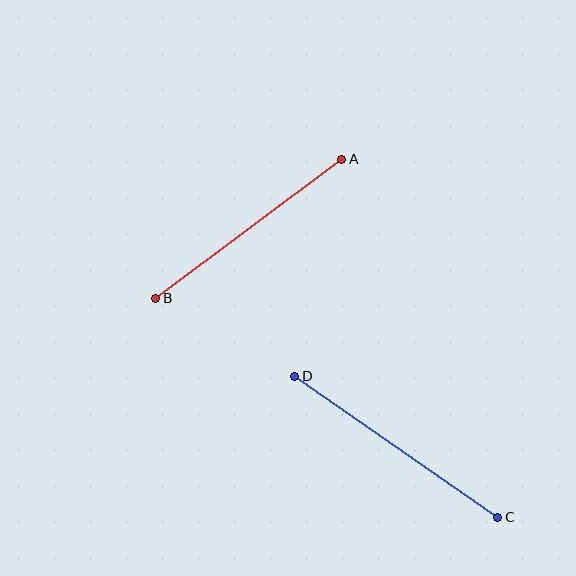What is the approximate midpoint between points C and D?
The midpoint is at approximately (396, 447) pixels.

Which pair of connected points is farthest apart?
Points C and D are farthest apart.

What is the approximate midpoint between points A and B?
The midpoint is at approximately (249, 229) pixels.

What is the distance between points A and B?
The distance is approximately 232 pixels.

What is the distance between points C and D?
The distance is approximately 247 pixels.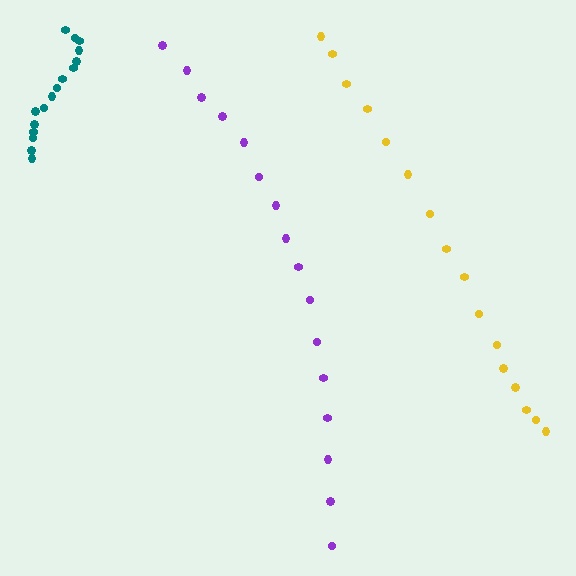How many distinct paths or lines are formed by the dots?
There are 3 distinct paths.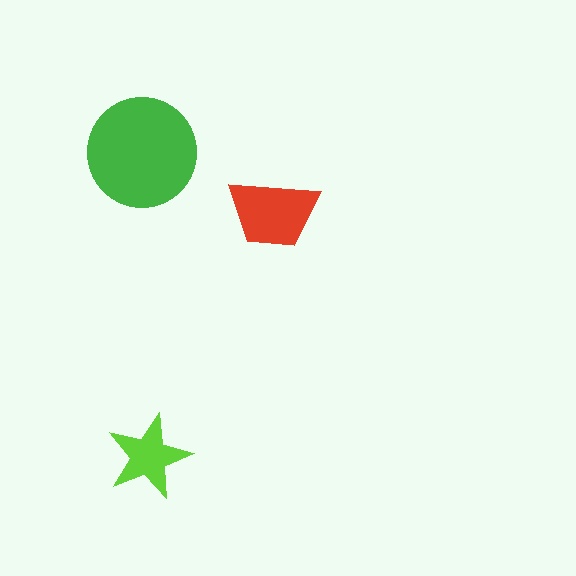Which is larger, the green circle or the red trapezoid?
The green circle.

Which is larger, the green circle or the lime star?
The green circle.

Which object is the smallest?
The lime star.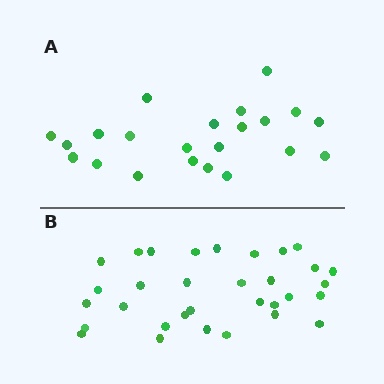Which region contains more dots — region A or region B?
Region B (the bottom region) has more dots.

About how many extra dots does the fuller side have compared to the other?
Region B has roughly 10 or so more dots than region A.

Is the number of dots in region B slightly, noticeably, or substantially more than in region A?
Region B has substantially more. The ratio is roughly 1.5 to 1.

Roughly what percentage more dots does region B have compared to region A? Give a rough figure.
About 45% more.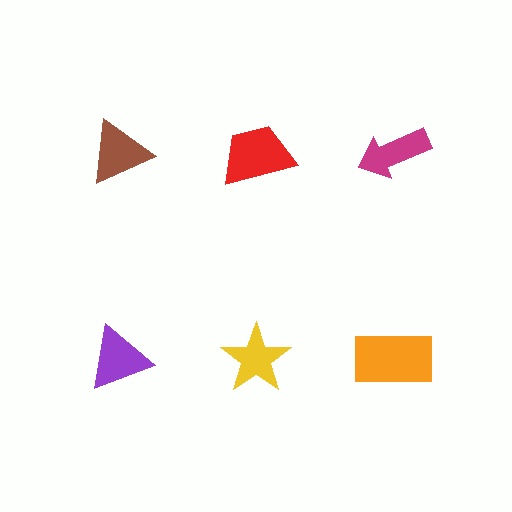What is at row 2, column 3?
An orange rectangle.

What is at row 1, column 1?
A brown triangle.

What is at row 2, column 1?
A purple triangle.